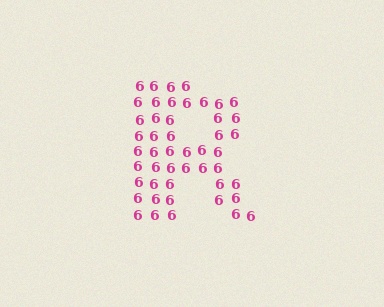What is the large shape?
The large shape is the letter R.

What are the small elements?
The small elements are digit 6's.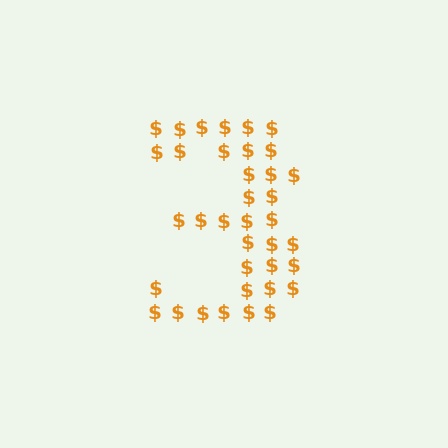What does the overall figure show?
The overall figure shows the digit 3.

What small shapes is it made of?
It is made of small dollar signs.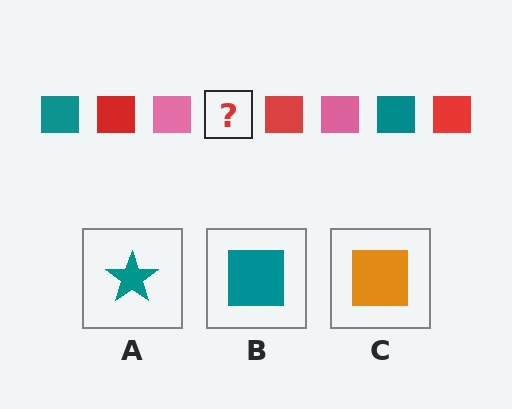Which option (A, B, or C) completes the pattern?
B.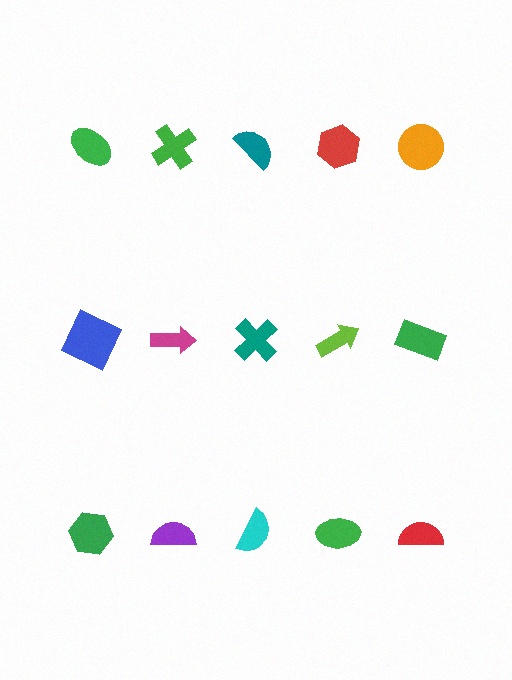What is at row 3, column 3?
A cyan semicircle.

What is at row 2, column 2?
A magenta arrow.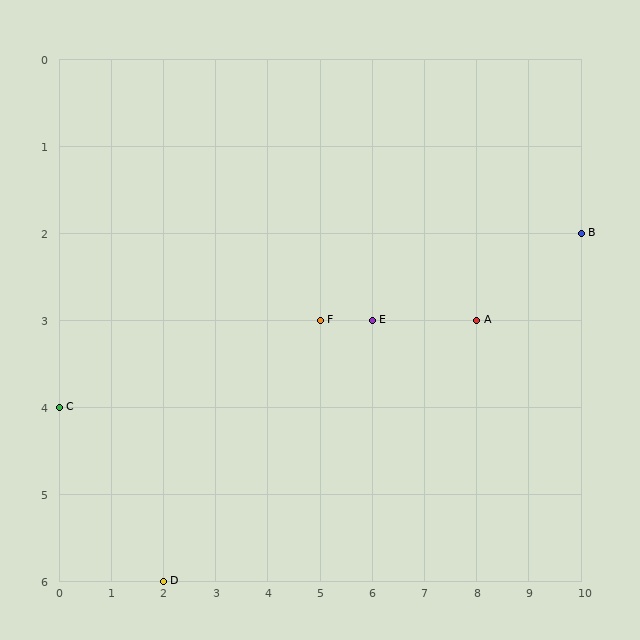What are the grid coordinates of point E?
Point E is at grid coordinates (6, 3).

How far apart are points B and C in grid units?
Points B and C are 10 columns and 2 rows apart (about 10.2 grid units diagonally).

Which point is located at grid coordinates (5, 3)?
Point F is at (5, 3).